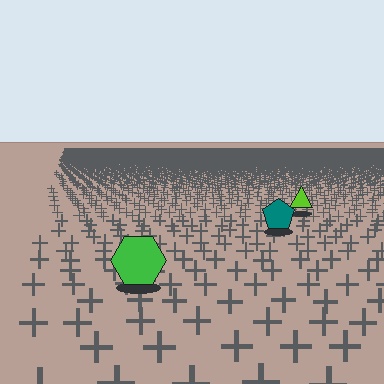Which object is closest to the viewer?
The green hexagon is closest. The texture marks near it are larger and more spread out.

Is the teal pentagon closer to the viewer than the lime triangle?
Yes. The teal pentagon is closer — you can tell from the texture gradient: the ground texture is coarser near it.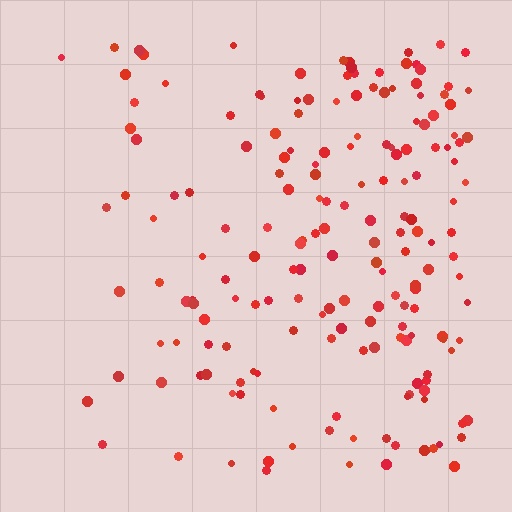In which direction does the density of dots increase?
From left to right, with the right side densest.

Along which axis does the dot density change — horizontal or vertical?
Horizontal.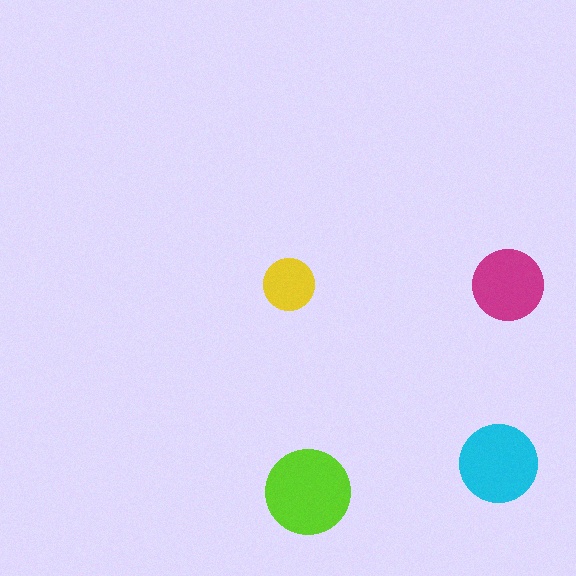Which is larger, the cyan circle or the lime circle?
The lime one.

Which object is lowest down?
The lime circle is bottommost.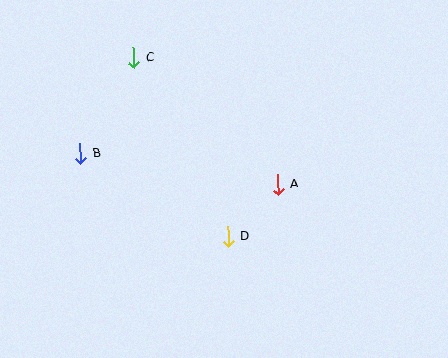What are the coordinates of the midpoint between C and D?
The midpoint between C and D is at (181, 147).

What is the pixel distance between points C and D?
The distance between C and D is 202 pixels.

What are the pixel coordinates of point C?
Point C is at (134, 58).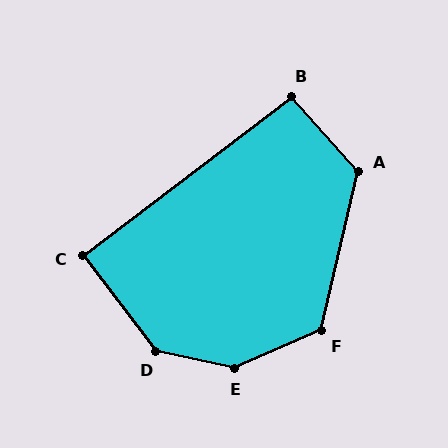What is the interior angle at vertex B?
Approximately 94 degrees (approximately right).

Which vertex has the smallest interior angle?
C, at approximately 90 degrees.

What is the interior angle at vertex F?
Approximately 126 degrees (obtuse).